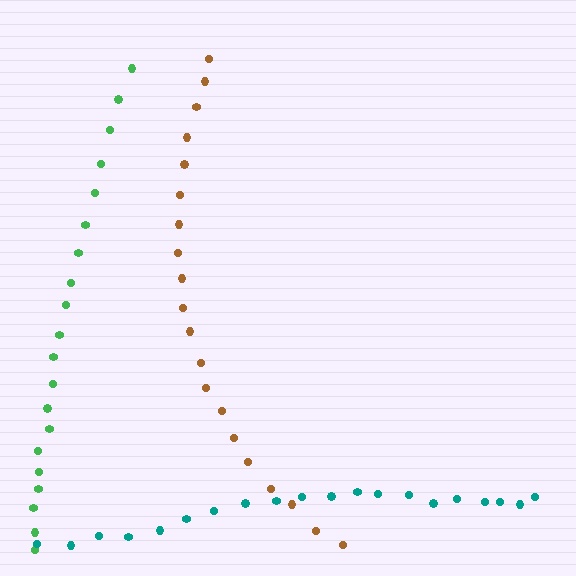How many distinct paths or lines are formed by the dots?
There are 3 distinct paths.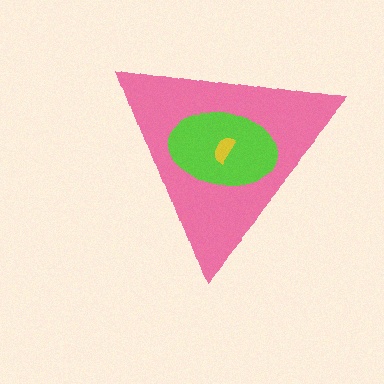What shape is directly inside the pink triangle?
The lime ellipse.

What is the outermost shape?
The pink triangle.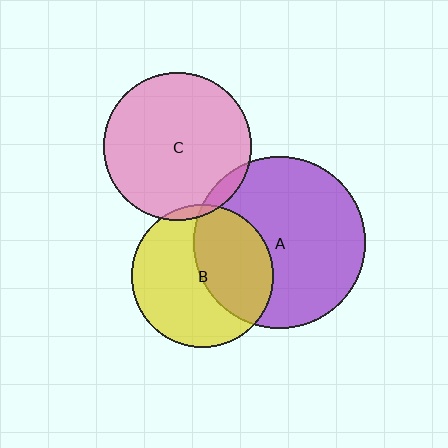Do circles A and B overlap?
Yes.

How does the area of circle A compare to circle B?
Approximately 1.5 times.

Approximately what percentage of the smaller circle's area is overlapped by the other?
Approximately 45%.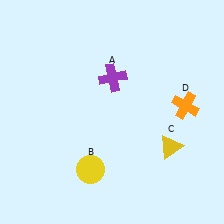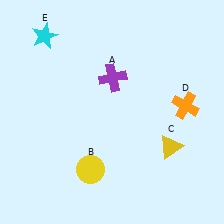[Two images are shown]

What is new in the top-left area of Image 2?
A cyan star (E) was added in the top-left area of Image 2.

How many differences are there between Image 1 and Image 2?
There is 1 difference between the two images.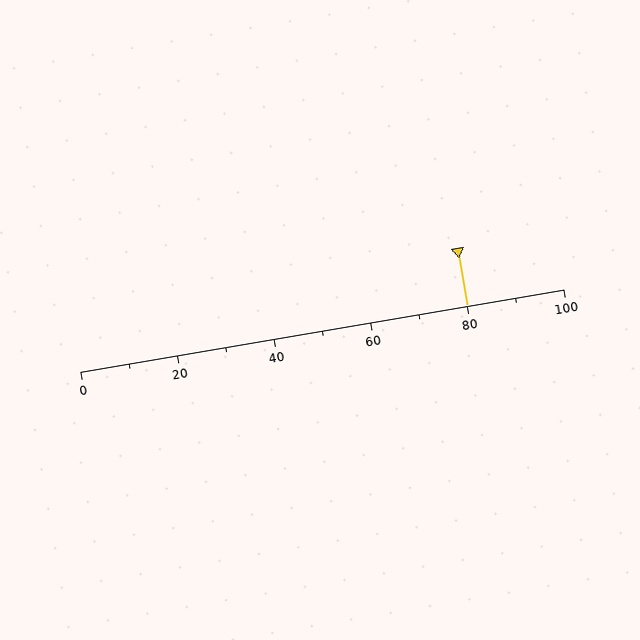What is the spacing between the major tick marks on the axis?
The major ticks are spaced 20 apart.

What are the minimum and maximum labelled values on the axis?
The axis runs from 0 to 100.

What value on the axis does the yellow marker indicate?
The marker indicates approximately 80.